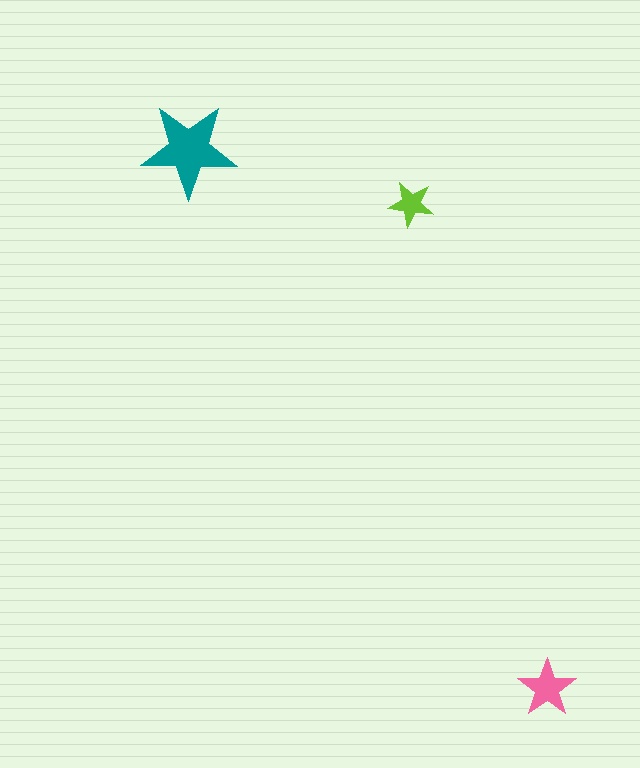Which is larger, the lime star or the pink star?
The pink one.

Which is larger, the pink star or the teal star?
The teal one.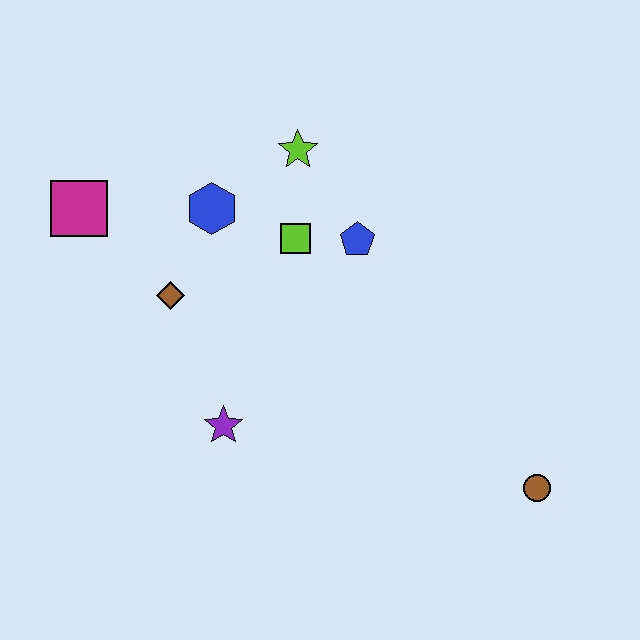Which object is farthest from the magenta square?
The brown circle is farthest from the magenta square.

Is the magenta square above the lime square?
Yes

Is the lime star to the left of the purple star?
No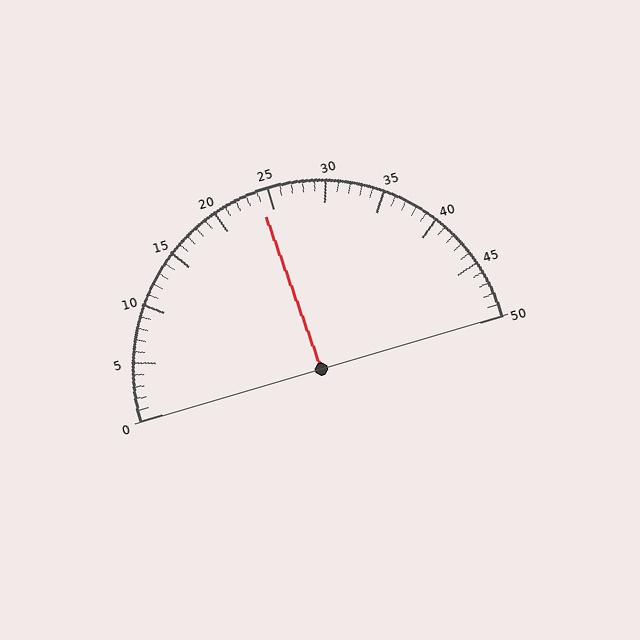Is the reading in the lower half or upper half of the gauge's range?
The reading is in the lower half of the range (0 to 50).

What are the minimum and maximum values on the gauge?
The gauge ranges from 0 to 50.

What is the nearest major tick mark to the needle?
The nearest major tick mark is 25.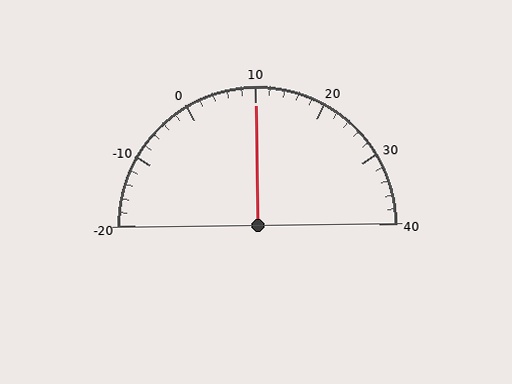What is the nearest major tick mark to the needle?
The nearest major tick mark is 10.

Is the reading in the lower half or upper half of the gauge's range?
The reading is in the upper half of the range (-20 to 40).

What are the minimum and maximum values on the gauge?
The gauge ranges from -20 to 40.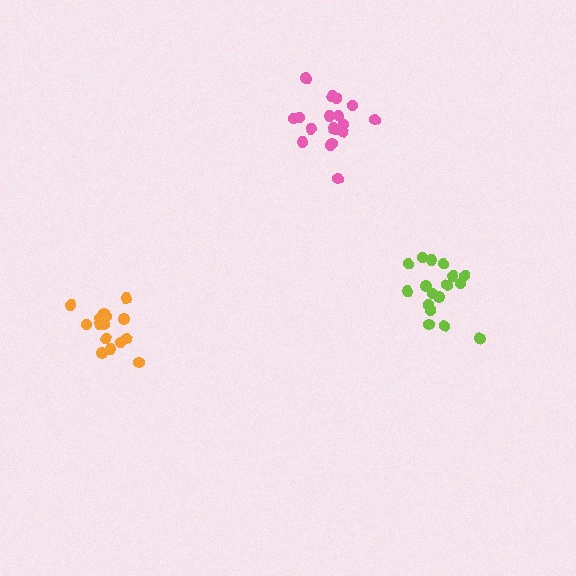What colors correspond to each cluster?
The clusters are colored: pink, lime, orange.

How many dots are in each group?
Group 1: 18 dots, Group 2: 17 dots, Group 3: 15 dots (50 total).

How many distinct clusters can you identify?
There are 3 distinct clusters.